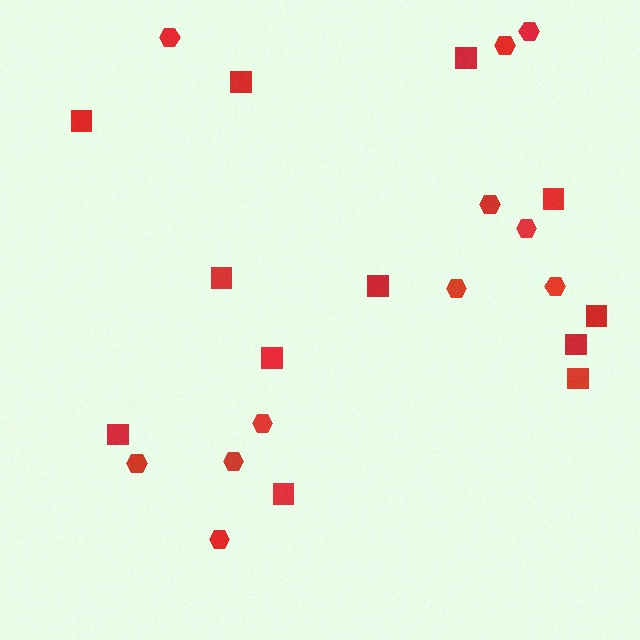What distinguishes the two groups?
There are 2 groups: one group of hexagons (11) and one group of squares (12).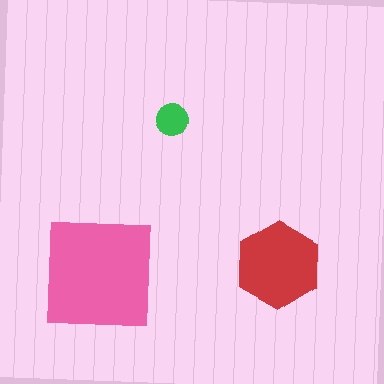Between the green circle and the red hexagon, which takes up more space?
The red hexagon.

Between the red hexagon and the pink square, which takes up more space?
The pink square.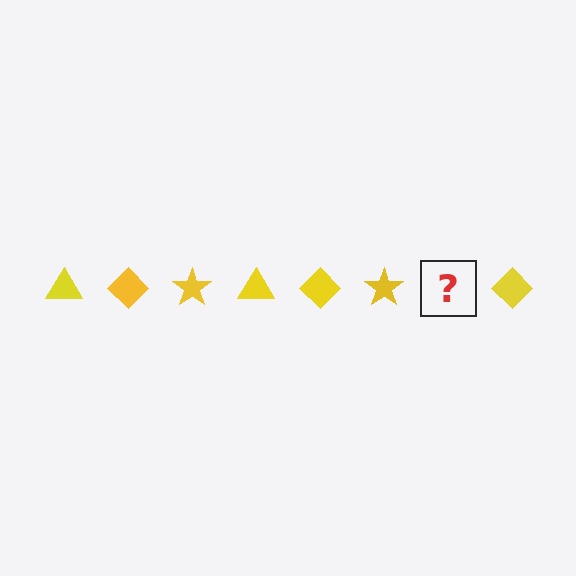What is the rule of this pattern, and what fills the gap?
The rule is that the pattern cycles through triangle, diamond, star shapes in yellow. The gap should be filled with a yellow triangle.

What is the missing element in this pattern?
The missing element is a yellow triangle.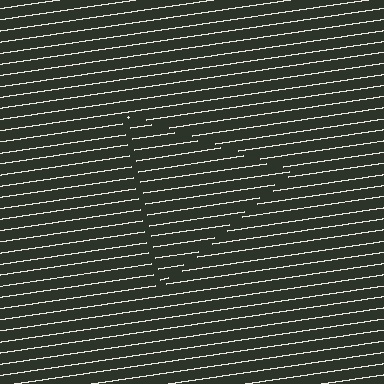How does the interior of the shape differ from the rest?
The interior of the shape contains the same grating, shifted by half a period — the contour is defined by the phase discontinuity where line-ends from the inner and outer gratings abut.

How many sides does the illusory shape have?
3 sides — the line-ends trace a triangle.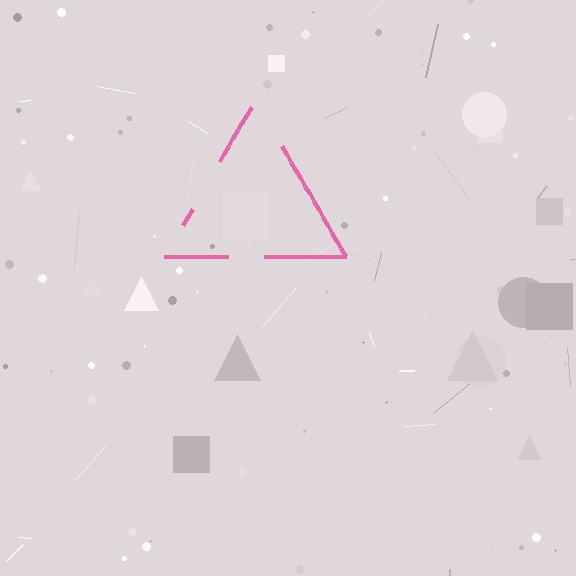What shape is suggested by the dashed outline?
The dashed outline suggests a triangle.